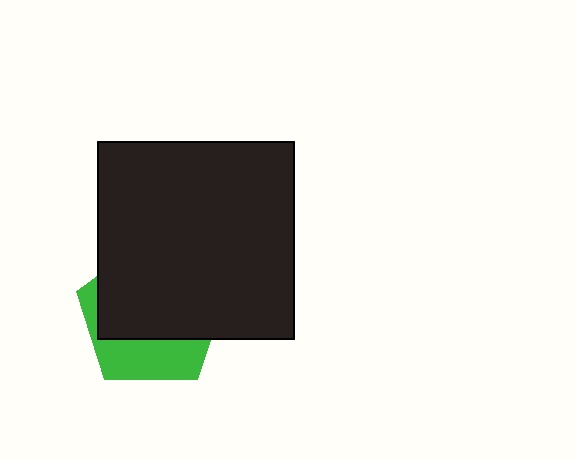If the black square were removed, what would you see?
You would see the complete green pentagon.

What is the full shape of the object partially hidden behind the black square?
The partially hidden object is a green pentagon.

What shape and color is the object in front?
The object in front is a black square.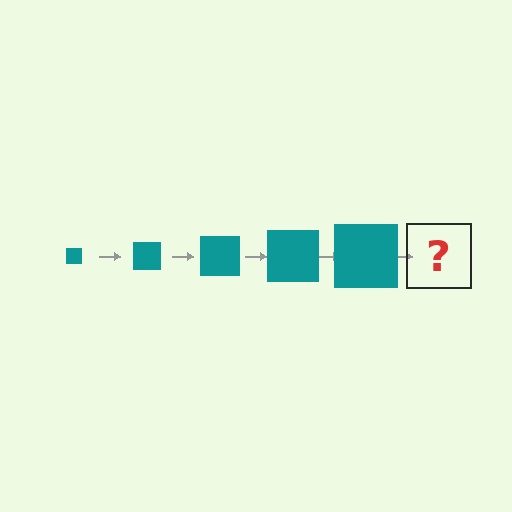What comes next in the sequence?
The next element should be a teal square, larger than the previous one.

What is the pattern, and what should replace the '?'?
The pattern is that the square gets progressively larger each step. The '?' should be a teal square, larger than the previous one.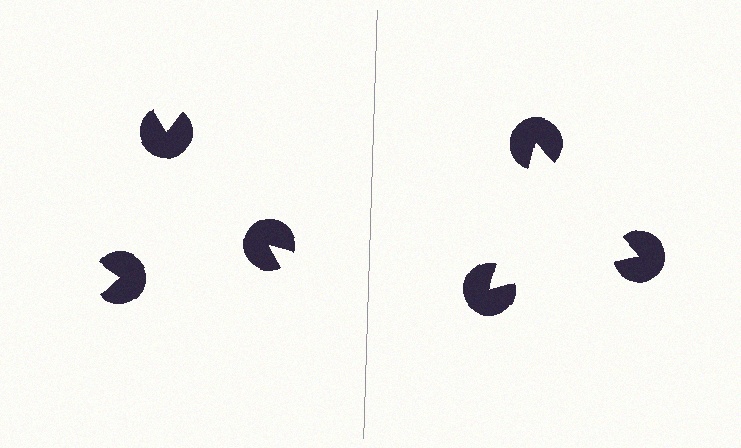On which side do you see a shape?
An illusory triangle appears on the right side. On the left side the wedge cuts are rotated, so no coherent shape forms.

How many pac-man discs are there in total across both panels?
6 — 3 on each side.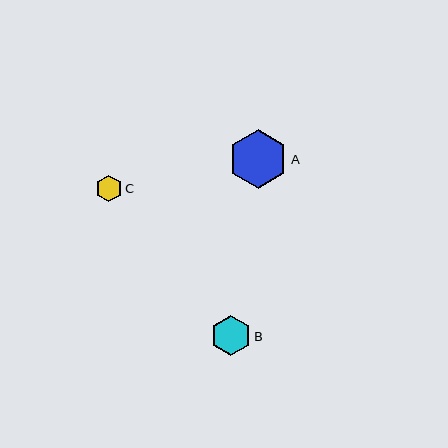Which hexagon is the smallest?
Hexagon C is the smallest with a size of approximately 27 pixels.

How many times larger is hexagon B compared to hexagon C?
Hexagon B is approximately 1.5 times the size of hexagon C.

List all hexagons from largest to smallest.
From largest to smallest: A, B, C.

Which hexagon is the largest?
Hexagon A is the largest with a size of approximately 59 pixels.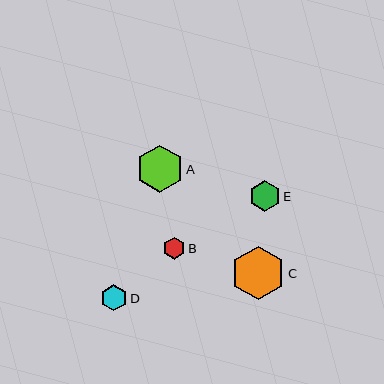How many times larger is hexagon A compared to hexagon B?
Hexagon A is approximately 2.1 times the size of hexagon B.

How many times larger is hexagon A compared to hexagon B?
Hexagon A is approximately 2.1 times the size of hexagon B.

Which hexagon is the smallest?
Hexagon B is the smallest with a size of approximately 22 pixels.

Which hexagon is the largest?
Hexagon C is the largest with a size of approximately 54 pixels.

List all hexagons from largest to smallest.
From largest to smallest: C, A, E, D, B.